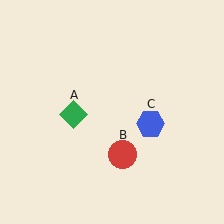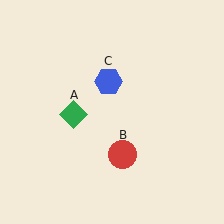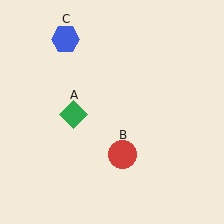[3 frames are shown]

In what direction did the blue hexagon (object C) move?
The blue hexagon (object C) moved up and to the left.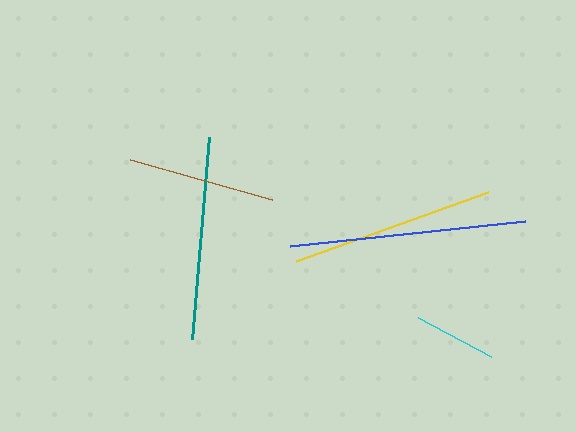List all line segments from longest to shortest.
From longest to shortest: blue, yellow, teal, brown, cyan.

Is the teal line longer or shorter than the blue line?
The blue line is longer than the teal line.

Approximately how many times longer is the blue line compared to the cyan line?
The blue line is approximately 2.8 times the length of the cyan line.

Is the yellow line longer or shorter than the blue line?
The blue line is longer than the yellow line.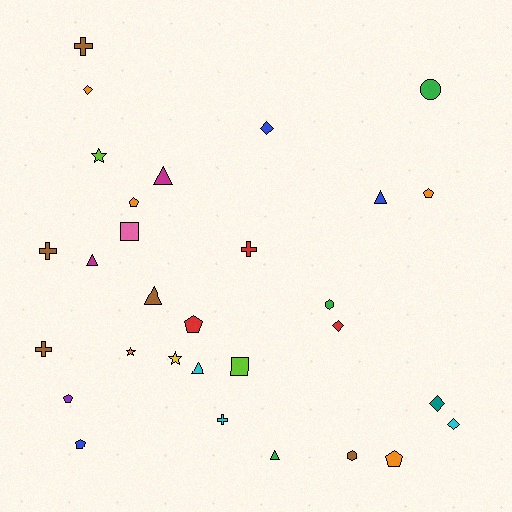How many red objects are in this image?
There are 3 red objects.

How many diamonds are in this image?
There are 5 diamonds.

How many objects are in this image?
There are 30 objects.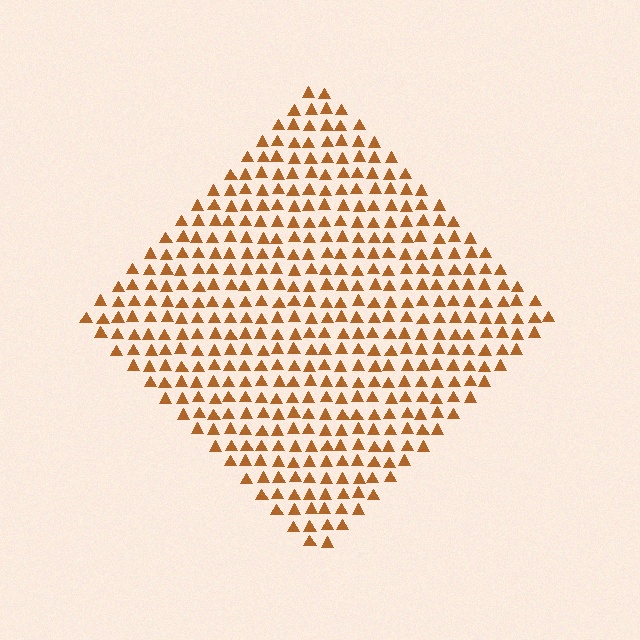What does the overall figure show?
The overall figure shows a diamond.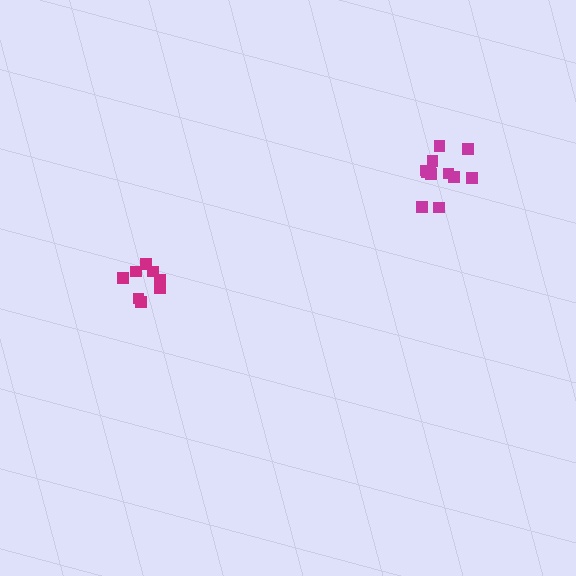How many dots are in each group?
Group 1: 12 dots, Group 2: 8 dots (20 total).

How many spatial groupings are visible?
There are 2 spatial groupings.